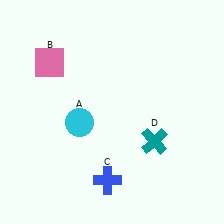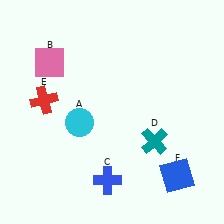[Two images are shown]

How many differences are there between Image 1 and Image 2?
There are 2 differences between the two images.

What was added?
A red cross (E), a blue square (F) were added in Image 2.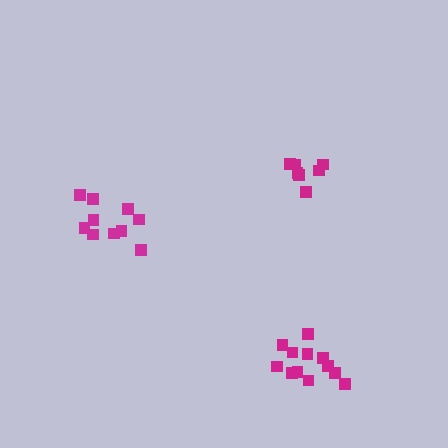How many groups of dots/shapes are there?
There are 3 groups.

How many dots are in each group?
Group 1: 12 dots, Group 2: 10 dots, Group 3: 7 dots (29 total).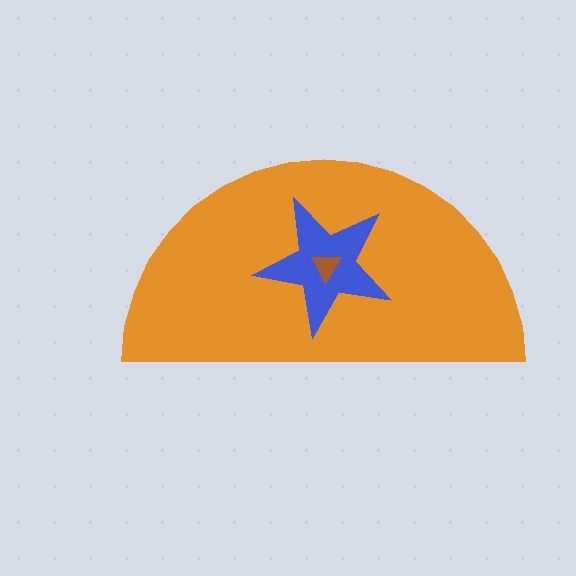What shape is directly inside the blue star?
The brown triangle.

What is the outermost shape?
The orange semicircle.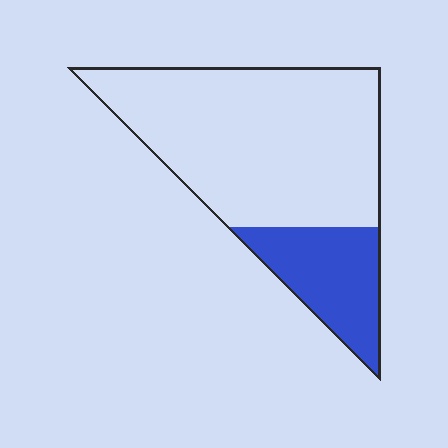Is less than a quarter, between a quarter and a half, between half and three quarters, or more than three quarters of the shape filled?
Less than a quarter.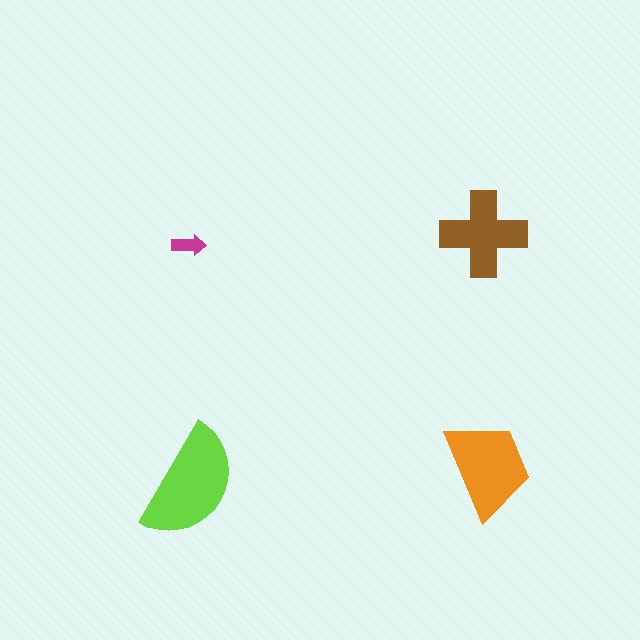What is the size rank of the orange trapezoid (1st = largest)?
2nd.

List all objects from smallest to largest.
The magenta arrow, the brown cross, the orange trapezoid, the lime semicircle.